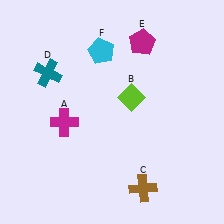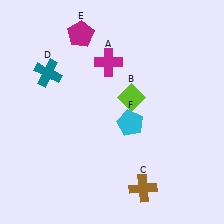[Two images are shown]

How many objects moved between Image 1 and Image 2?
3 objects moved between the two images.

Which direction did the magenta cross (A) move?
The magenta cross (A) moved up.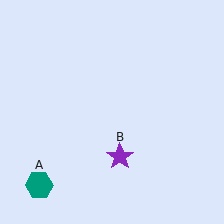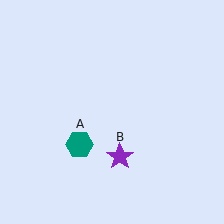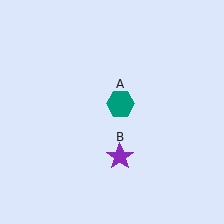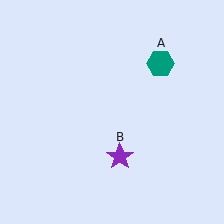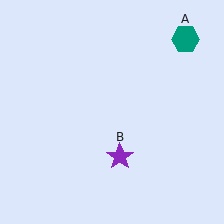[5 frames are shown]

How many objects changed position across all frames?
1 object changed position: teal hexagon (object A).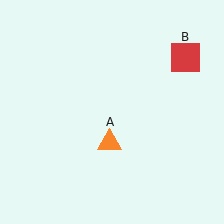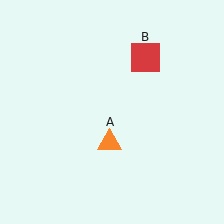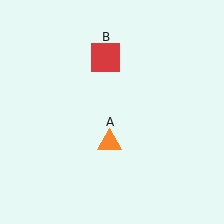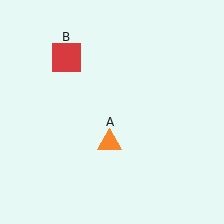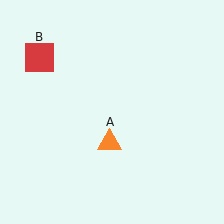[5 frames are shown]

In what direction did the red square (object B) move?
The red square (object B) moved left.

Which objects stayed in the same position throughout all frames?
Orange triangle (object A) remained stationary.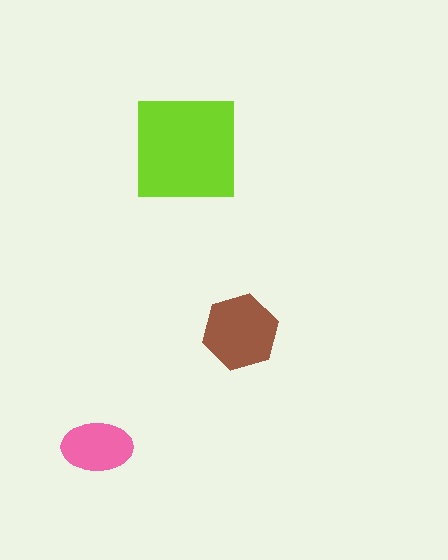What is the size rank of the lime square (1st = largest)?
1st.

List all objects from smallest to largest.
The pink ellipse, the brown hexagon, the lime square.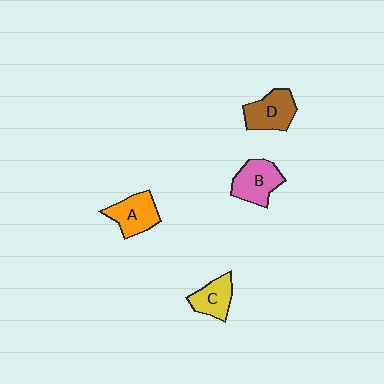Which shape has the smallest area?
Shape C (yellow).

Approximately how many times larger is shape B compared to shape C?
Approximately 1.3 times.